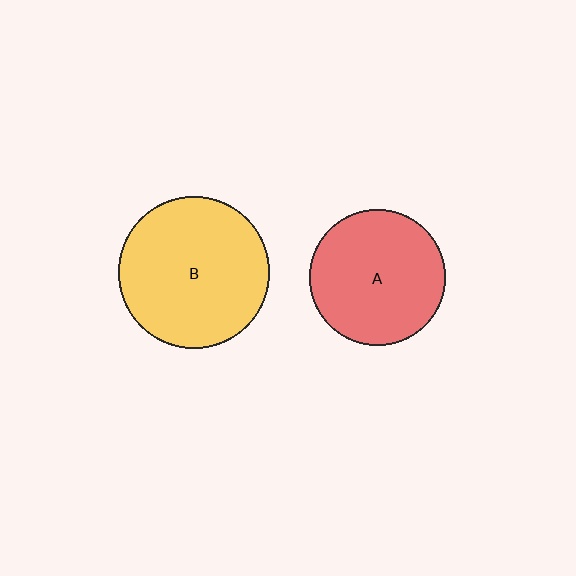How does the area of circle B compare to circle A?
Approximately 1.2 times.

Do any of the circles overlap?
No, none of the circles overlap.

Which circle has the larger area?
Circle B (yellow).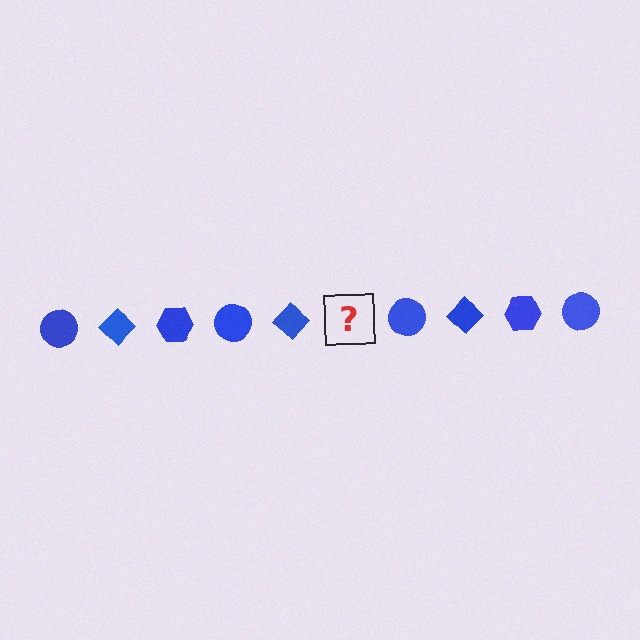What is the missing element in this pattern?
The missing element is a blue hexagon.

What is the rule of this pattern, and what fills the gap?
The rule is that the pattern cycles through circle, diamond, hexagon shapes in blue. The gap should be filled with a blue hexagon.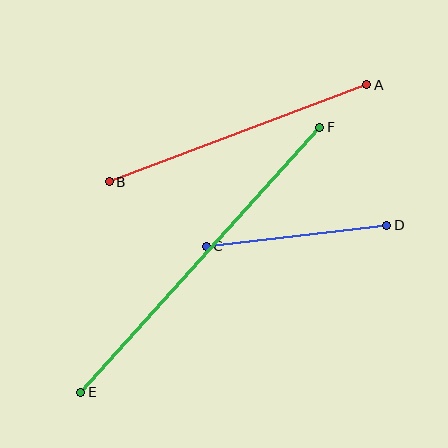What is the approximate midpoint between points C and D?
The midpoint is at approximately (296, 236) pixels.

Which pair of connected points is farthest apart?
Points E and F are farthest apart.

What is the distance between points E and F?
The distance is approximately 357 pixels.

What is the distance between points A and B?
The distance is approximately 275 pixels.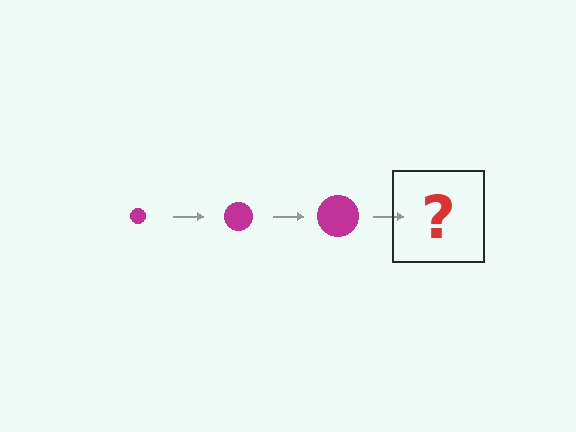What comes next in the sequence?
The next element should be a magenta circle, larger than the previous one.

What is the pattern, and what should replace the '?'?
The pattern is that the circle gets progressively larger each step. The '?' should be a magenta circle, larger than the previous one.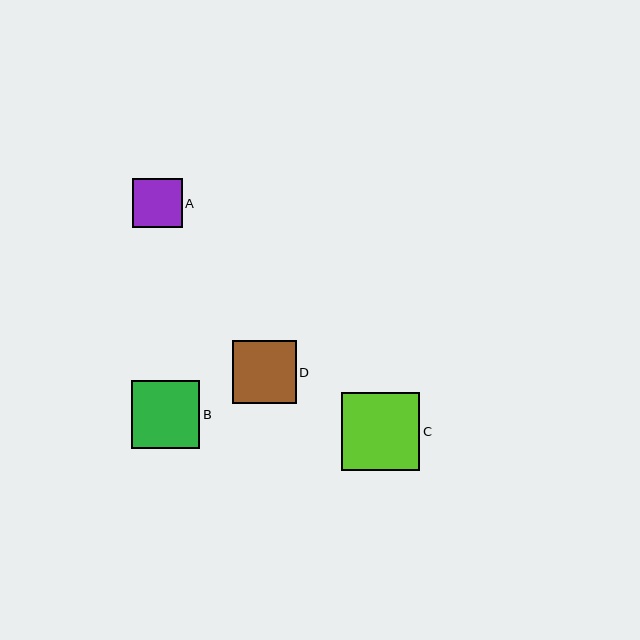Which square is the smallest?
Square A is the smallest with a size of approximately 50 pixels.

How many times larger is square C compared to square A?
Square C is approximately 1.6 times the size of square A.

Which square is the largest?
Square C is the largest with a size of approximately 78 pixels.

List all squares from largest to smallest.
From largest to smallest: C, B, D, A.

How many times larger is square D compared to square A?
Square D is approximately 1.3 times the size of square A.